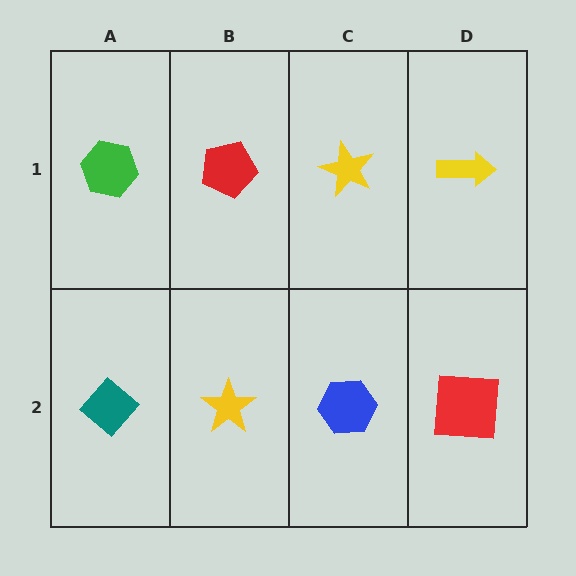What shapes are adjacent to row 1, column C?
A blue hexagon (row 2, column C), a red pentagon (row 1, column B), a yellow arrow (row 1, column D).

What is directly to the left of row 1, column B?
A green hexagon.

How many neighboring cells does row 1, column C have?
3.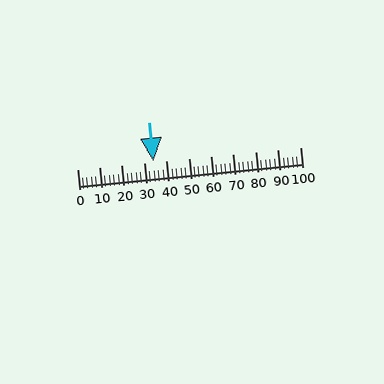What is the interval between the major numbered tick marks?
The major tick marks are spaced 10 units apart.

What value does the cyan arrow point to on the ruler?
The cyan arrow points to approximately 34.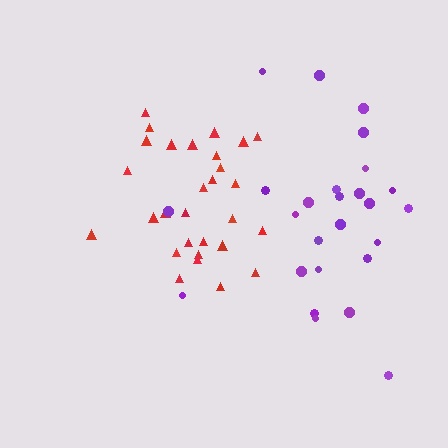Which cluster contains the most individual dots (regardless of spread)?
Red (29).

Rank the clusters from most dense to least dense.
red, purple.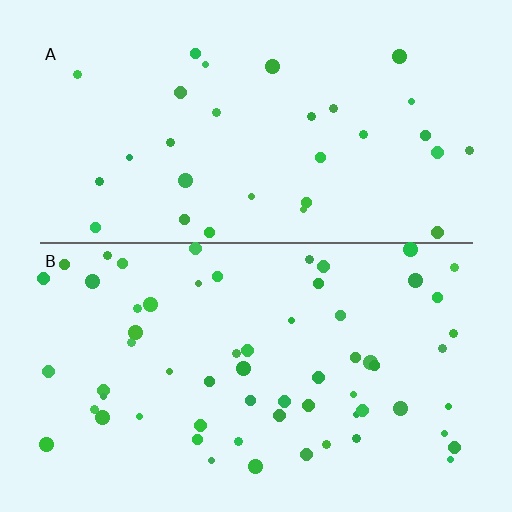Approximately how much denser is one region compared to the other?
Approximately 2.0× — region B over region A.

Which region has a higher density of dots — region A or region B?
B (the bottom).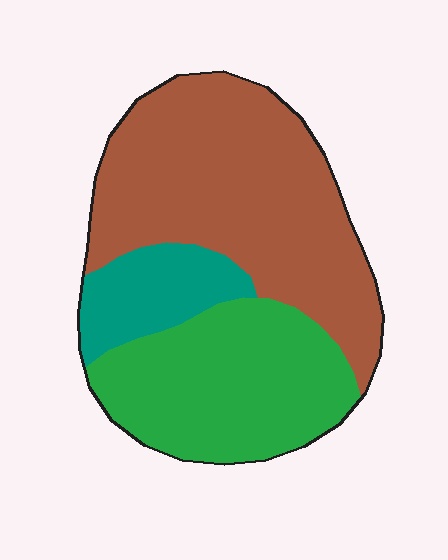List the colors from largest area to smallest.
From largest to smallest: brown, green, teal.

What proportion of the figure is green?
Green covers about 35% of the figure.